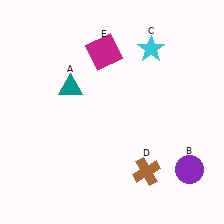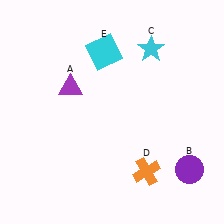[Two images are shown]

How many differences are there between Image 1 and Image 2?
There are 3 differences between the two images.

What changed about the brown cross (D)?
In Image 1, D is brown. In Image 2, it changed to orange.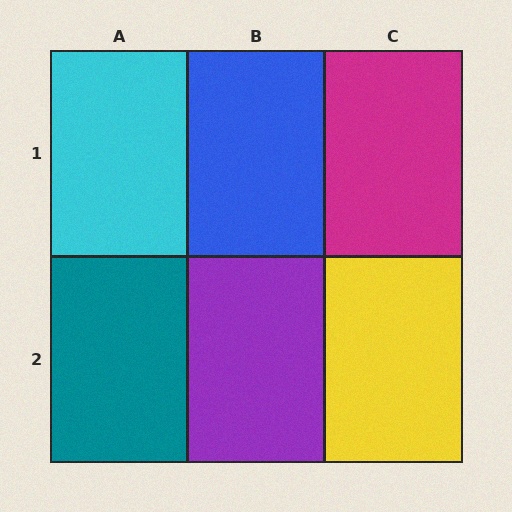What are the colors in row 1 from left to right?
Cyan, blue, magenta.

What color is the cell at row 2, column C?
Yellow.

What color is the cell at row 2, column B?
Purple.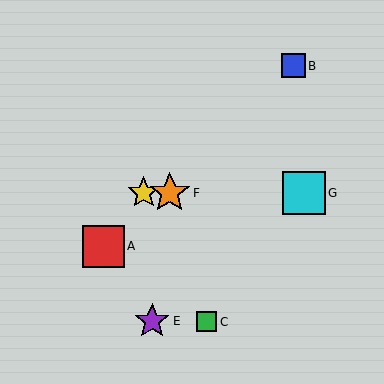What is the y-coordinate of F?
Object F is at y≈193.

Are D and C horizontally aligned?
No, D is at y≈193 and C is at y≈322.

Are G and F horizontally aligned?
Yes, both are at y≈193.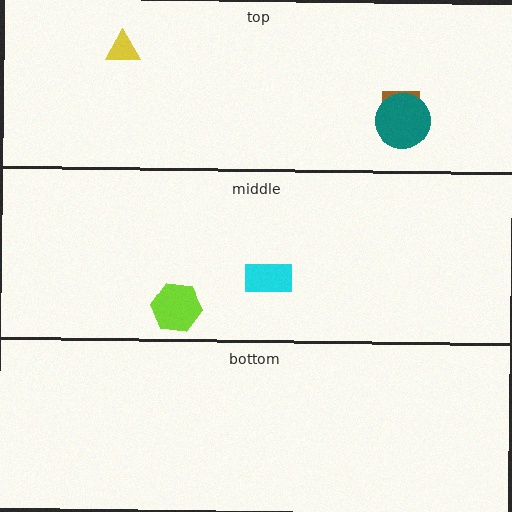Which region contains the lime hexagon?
The middle region.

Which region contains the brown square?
The top region.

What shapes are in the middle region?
The cyan rectangle, the lime hexagon.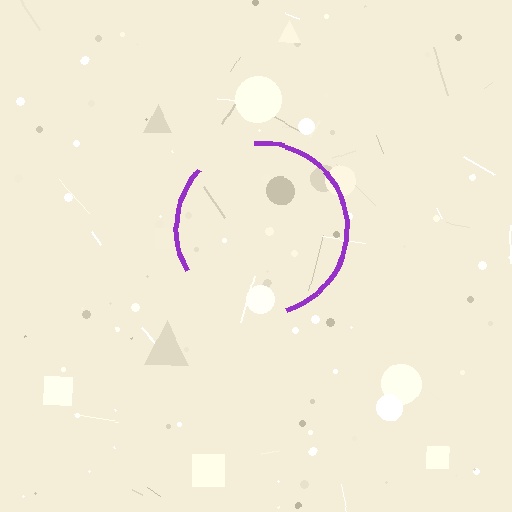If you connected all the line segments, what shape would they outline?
They would outline a circle.